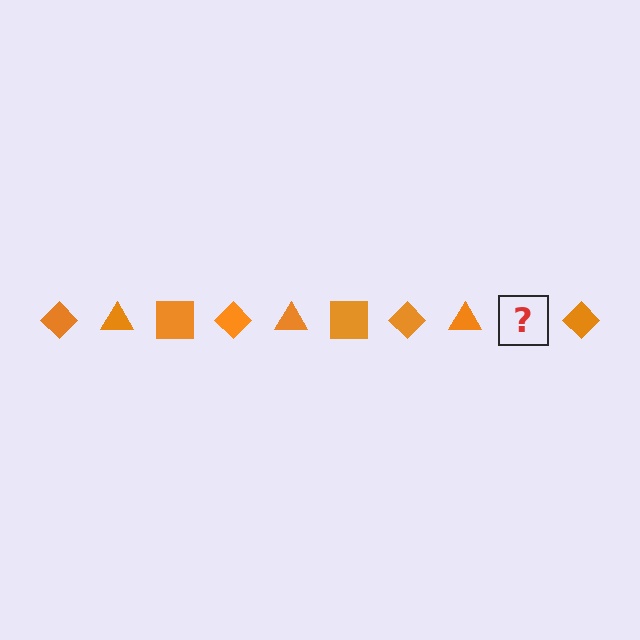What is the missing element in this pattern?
The missing element is an orange square.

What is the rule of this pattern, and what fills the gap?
The rule is that the pattern cycles through diamond, triangle, square shapes in orange. The gap should be filled with an orange square.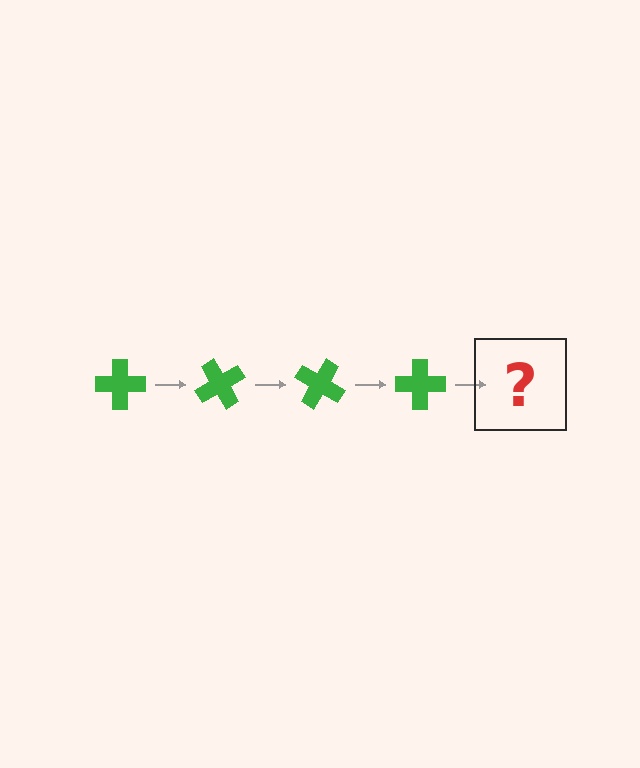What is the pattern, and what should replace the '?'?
The pattern is that the cross rotates 60 degrees each step. The '?' should be a green cross rotated 240 degrees.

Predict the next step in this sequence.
The next step is a green cross rotated 240 degrees.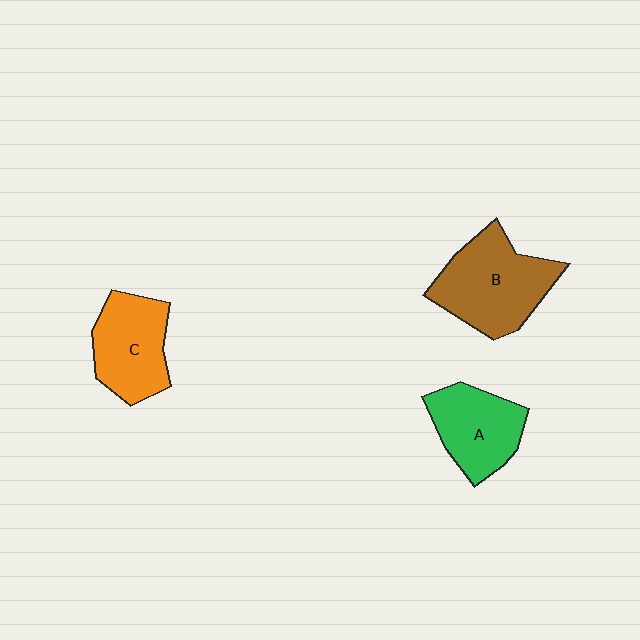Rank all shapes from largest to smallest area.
From largest to smallest: B (brown), C (orange), A (green).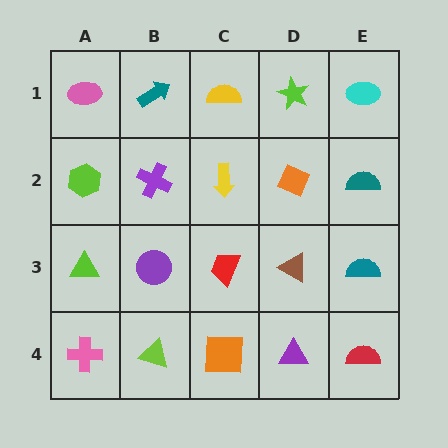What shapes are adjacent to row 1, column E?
A teal semicircle (row 2, column E), a lime star (row 1, column D).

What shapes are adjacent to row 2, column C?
A yellow semicircle (row 1, column C), a red trapezoid (row 3, column C), a purple cross (row 2, column B), an orange diamond (row 2, column D).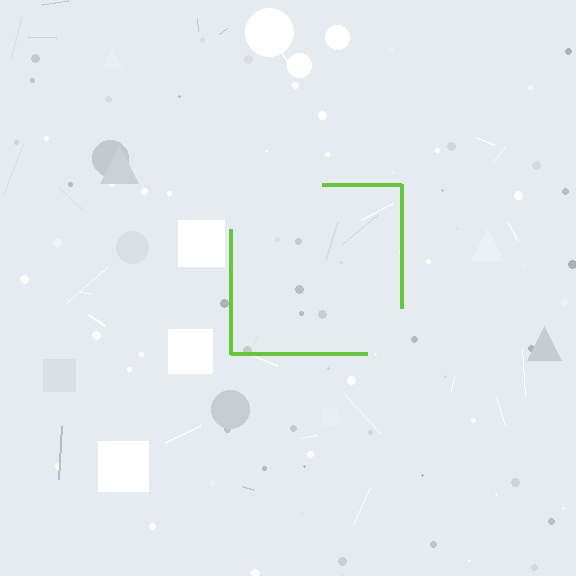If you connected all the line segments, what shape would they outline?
They would outline a square.